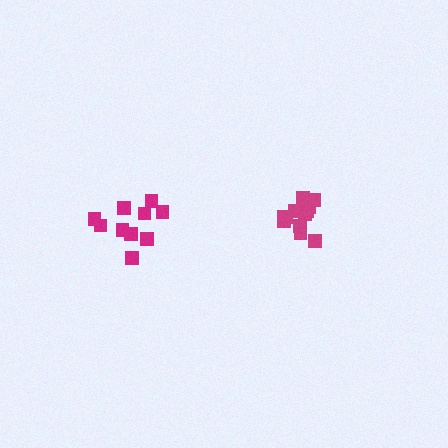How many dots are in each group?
Group 1: 12 dots, Group 2: 10 dots (22 total).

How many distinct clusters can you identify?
There are 2 distinct clusters.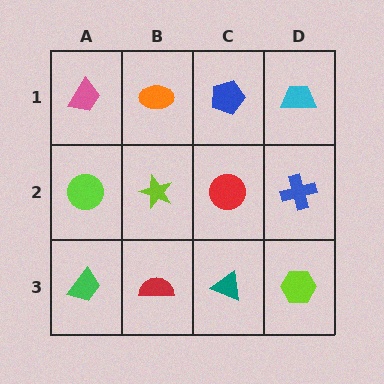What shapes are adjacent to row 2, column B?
An orange ellipse (row 1, column B), a red semicircle (row 3, column B), a lime circle (row 2, column A), a red circle (row 2, column C).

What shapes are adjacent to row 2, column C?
A blue pentagon (row 1, column C), a teal triangle (row 3, column C), a lime star (row 2, column B), a blue cross (row 2, column D).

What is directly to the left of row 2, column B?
A lime circle.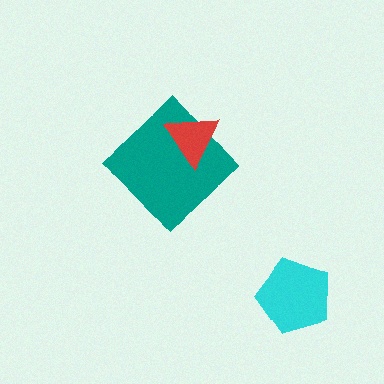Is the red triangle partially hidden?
No, no other shape covers it.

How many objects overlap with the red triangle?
1 object overlaps with the red triangle.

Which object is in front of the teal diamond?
The red triangle is in front of the teal diamond.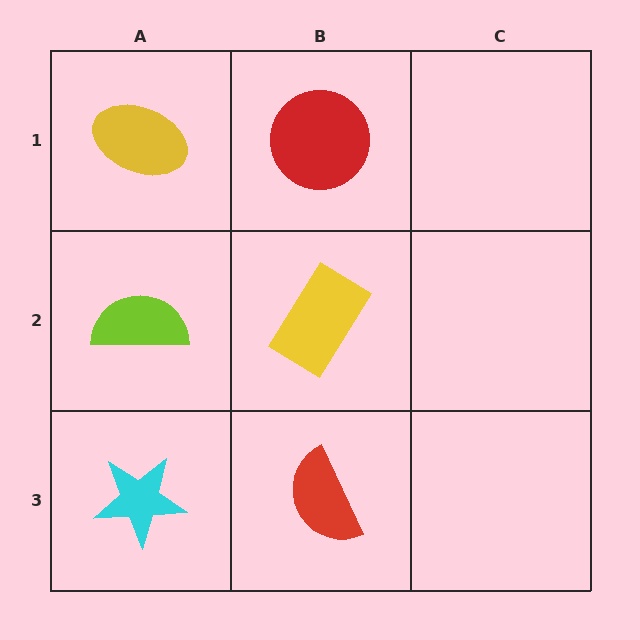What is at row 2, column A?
A lime semicircle.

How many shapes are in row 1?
2 shapes.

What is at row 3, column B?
A red semicircle.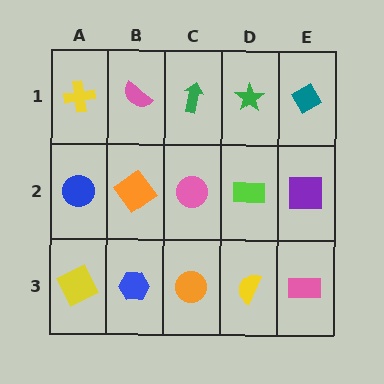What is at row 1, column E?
A teal diamond.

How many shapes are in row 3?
5 shapes.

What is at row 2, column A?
A blue circle.